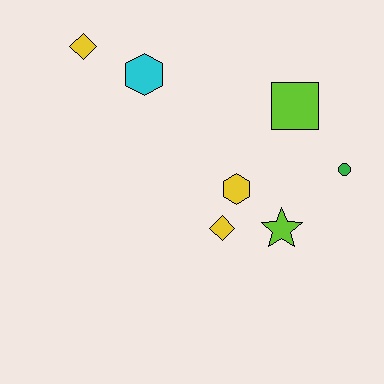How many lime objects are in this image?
There are 2 lime objects.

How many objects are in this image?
There are 7 objects.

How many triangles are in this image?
There are no triangles.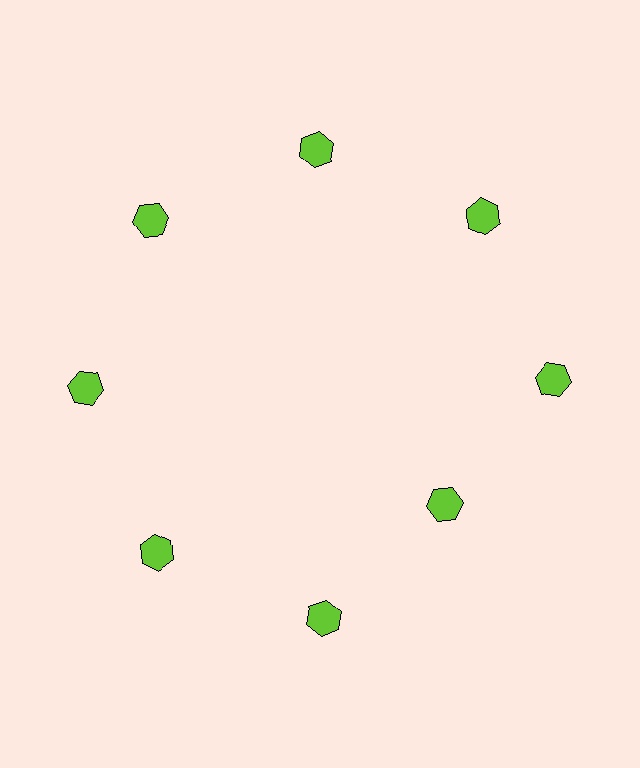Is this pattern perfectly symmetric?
No. The 8 lime hexagons are arranged in a ring, but one element near the 4 o'clock position is pulled inward toward the center, breaking the 8-fold rotational symmetry.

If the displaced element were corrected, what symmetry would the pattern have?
It would have 8-fold rotational symmetry — the pattern would map onto itself every 45 degrees.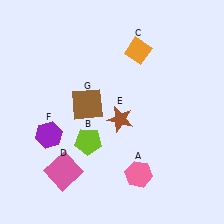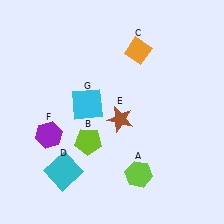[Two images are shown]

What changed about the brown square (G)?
In Image 1, G is brown. In Image 2, it changed to cyan.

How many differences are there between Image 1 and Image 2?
There are 3 differences between the two images.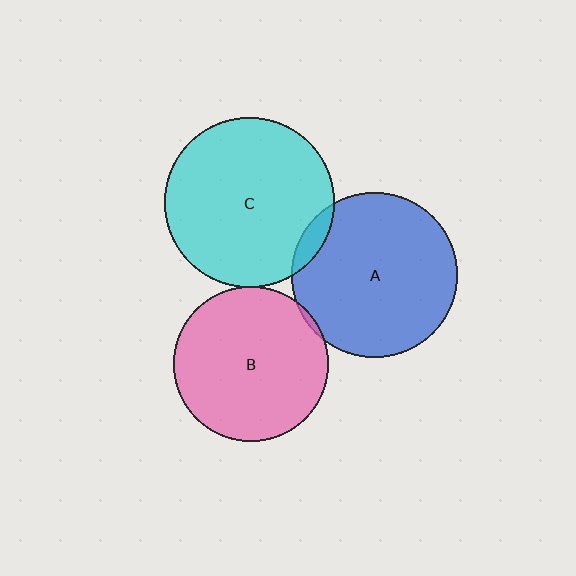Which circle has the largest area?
Circle C (cyan).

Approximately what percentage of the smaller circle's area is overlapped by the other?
Approximately 5%.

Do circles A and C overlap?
Yes.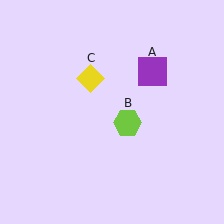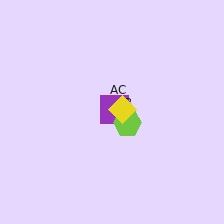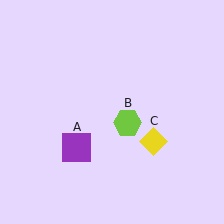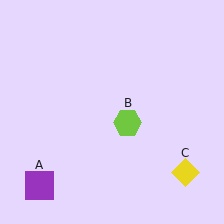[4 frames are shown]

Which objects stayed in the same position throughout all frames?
Lime hexagon (object B) remained stationary.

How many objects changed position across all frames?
2 objects changed position: purple square (object A), yellow diamond (object C).